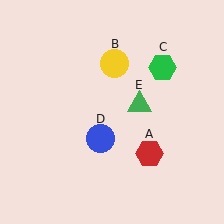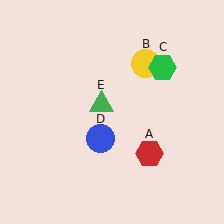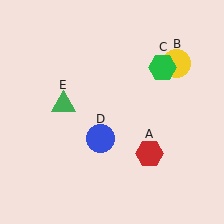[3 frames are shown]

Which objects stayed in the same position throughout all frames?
Red hexagon (object A) and green hexagon (object C) and blue circle (object D) remained stationary.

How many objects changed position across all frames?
2 objects changed position: yellow circle (object B), green triangle (object E).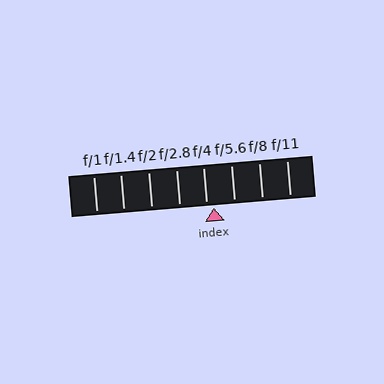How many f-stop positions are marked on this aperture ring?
There are 8 f-stop positions marked.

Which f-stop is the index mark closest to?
The index mark is closest to f/4.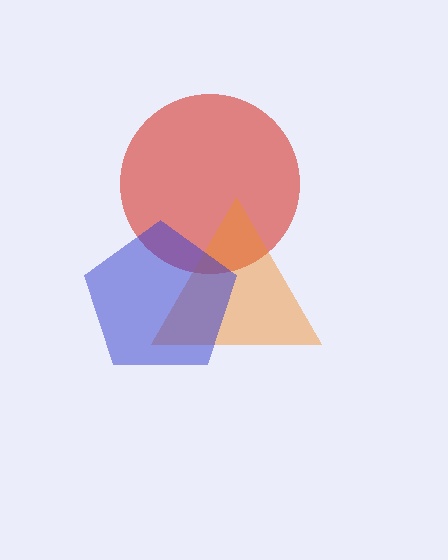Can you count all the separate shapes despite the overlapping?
Yes, there are 3 separate shapes.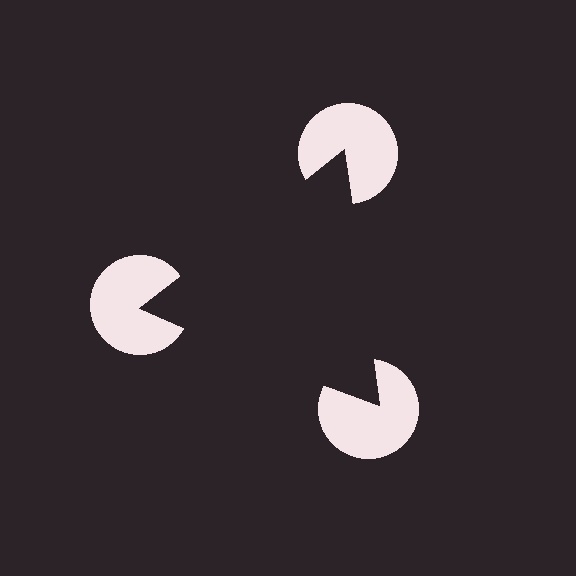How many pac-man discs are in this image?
There are 3 — one at each vertex of the illusory triangle.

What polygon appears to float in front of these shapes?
An illusory triangle — its edges are inferred from the aligned wedge cuts in the pac-man discs, not physically drawn.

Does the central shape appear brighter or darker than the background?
It typically appears slightly darker than the background, even though no actual brightness change is drawn.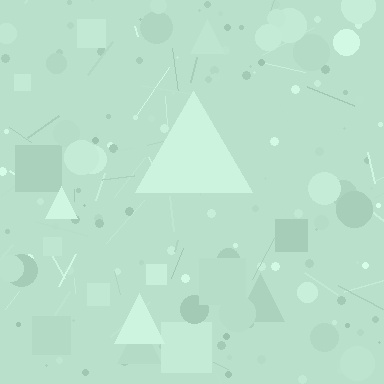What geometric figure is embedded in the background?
A triangle is embedded in the background.